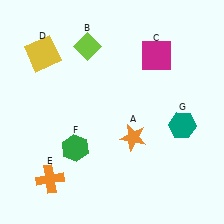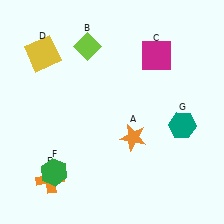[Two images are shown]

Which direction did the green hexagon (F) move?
The green hexagon (F) moved down.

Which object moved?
The green hexagon (F) moved down.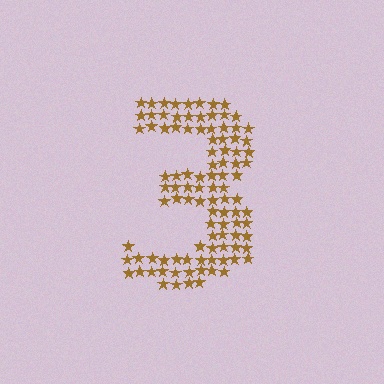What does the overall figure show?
The overall figure shows the digit 3.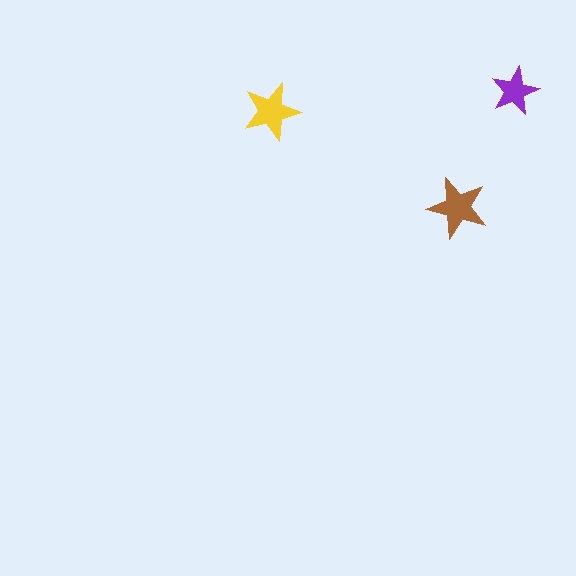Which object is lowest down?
The brown star is bottommost.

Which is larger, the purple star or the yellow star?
The yellow one.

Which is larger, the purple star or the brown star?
The brown one.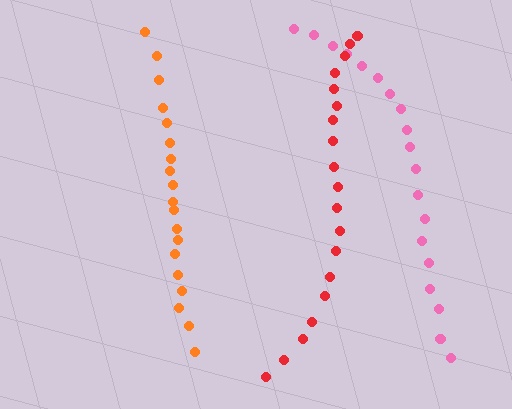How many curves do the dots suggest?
There are 3 distinct paths.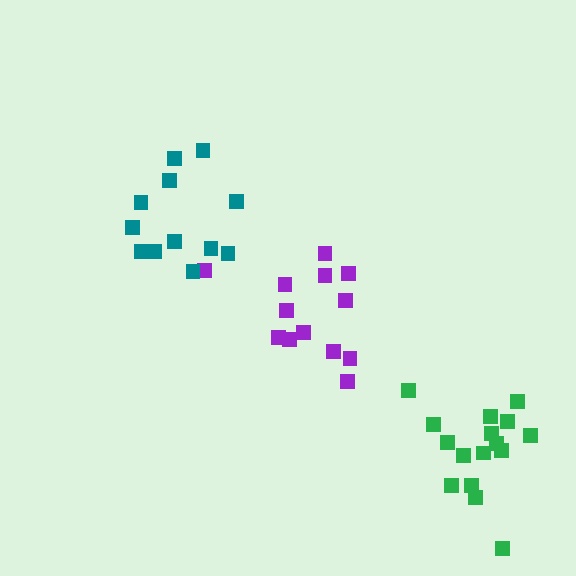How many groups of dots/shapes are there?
There are 3 groups.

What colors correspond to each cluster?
The clusters are colored: purple, green, teal.